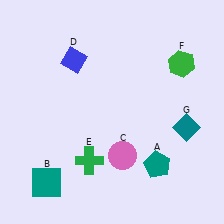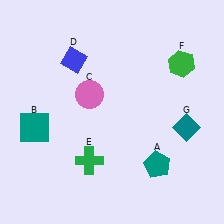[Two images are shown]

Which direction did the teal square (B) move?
The teal square (B) moved up.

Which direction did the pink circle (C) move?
The pink circle (C) moved up.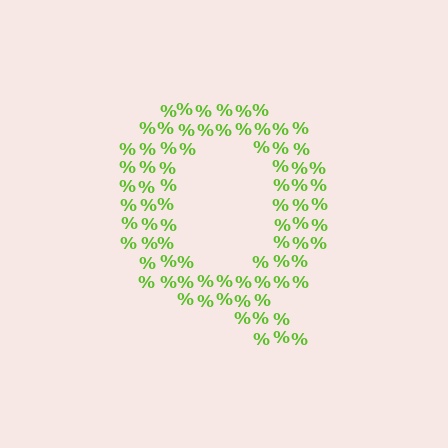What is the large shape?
The large shape is the letter Q.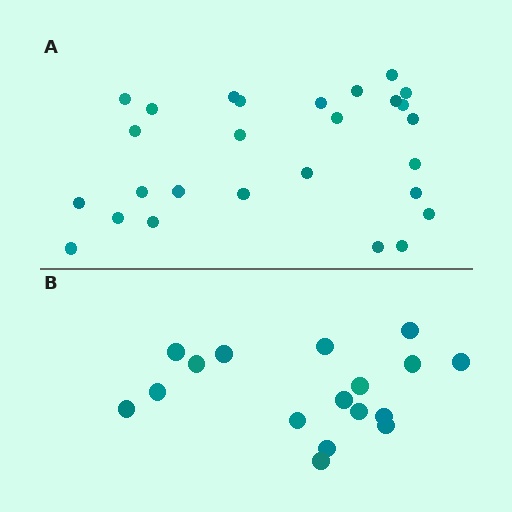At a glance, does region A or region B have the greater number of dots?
Region A (the top region) has more dots.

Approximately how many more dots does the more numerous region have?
Region A has roughly 10 or so more dots than region B.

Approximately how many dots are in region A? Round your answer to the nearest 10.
About 30 dots. (The exact count is 27, which rounds to 30.)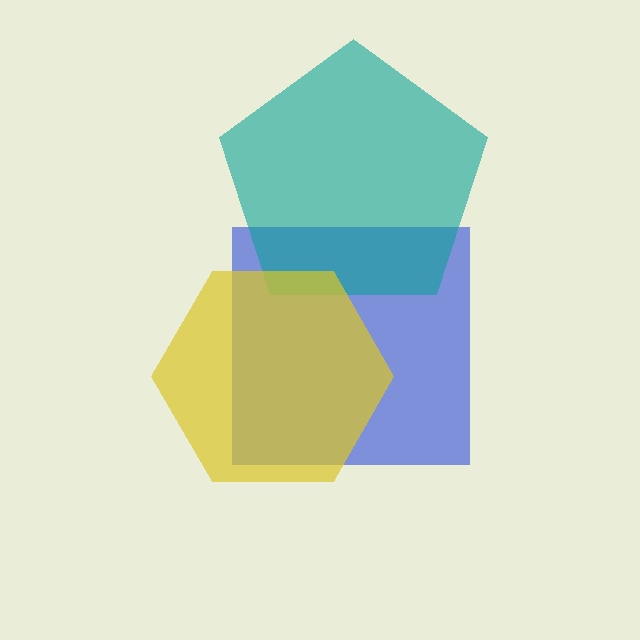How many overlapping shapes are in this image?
There are 3 overlapping shapes in the image.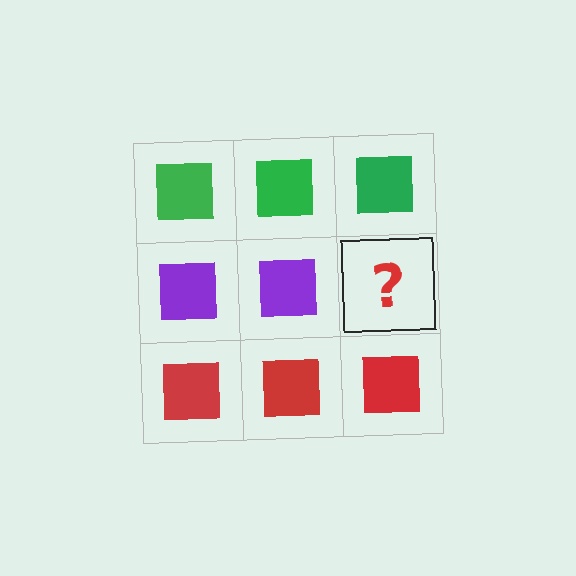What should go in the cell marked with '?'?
The missing cell should contain a purple square.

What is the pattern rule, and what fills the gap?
The rule is that each row has a consistent color. The gap should be filled with a purple square.